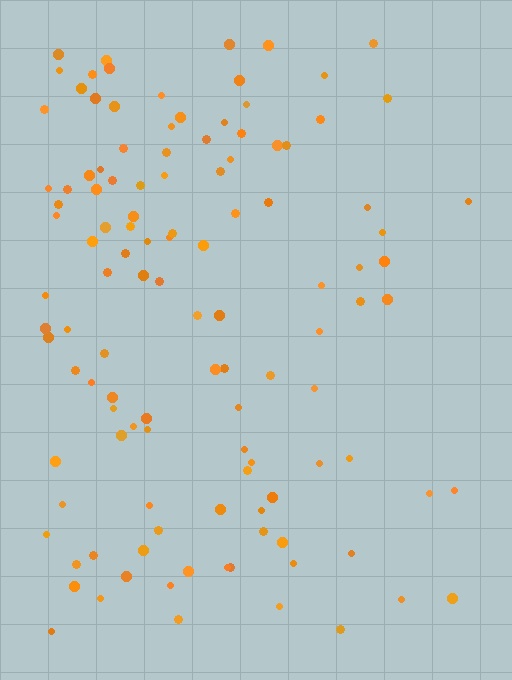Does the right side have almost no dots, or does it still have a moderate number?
Still a moderate number, just noticeably fewer than the left.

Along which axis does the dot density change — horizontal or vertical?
Horizontal.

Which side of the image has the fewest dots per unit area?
The right.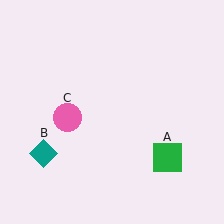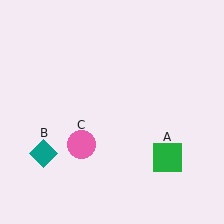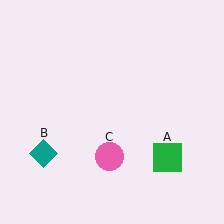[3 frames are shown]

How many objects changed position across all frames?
1 object changed position: pink circle (object C).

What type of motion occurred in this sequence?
The pink circle (object C) rotated counterclockwise around the center of the scene.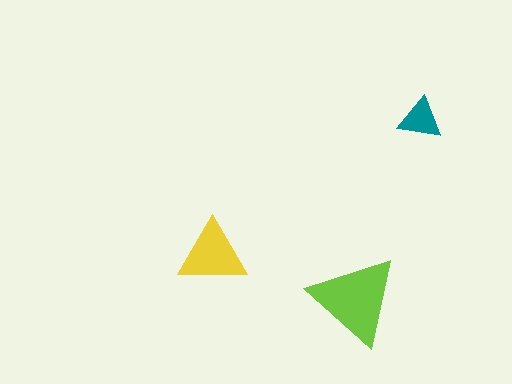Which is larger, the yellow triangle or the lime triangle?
The lime one.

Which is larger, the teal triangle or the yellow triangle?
The yellow one.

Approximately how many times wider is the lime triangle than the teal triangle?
About 2 times wider.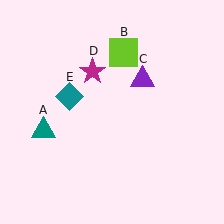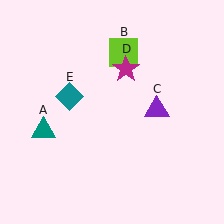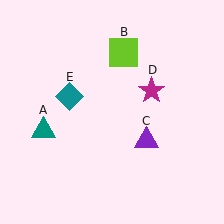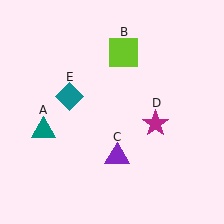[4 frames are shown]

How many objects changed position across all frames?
2 objects changed position: purple triangle (object C), magenta star (object D).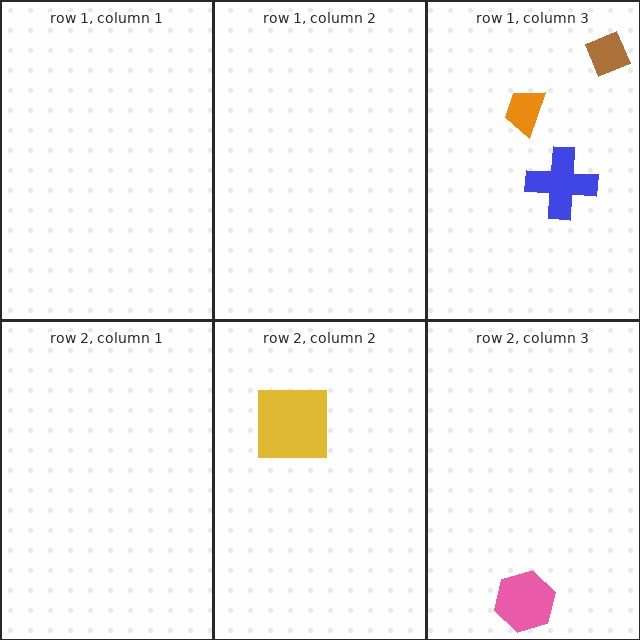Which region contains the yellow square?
The row 2, column 2 region.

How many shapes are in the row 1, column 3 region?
3.